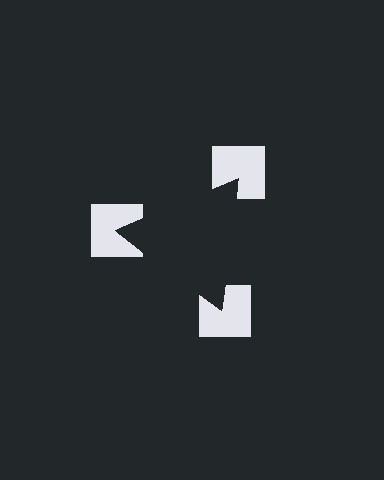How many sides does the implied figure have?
3 sides.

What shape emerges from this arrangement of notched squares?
An illusory triangle — its edges are inferred from the aligned wedge cuts in the notched squares, not physically drawn.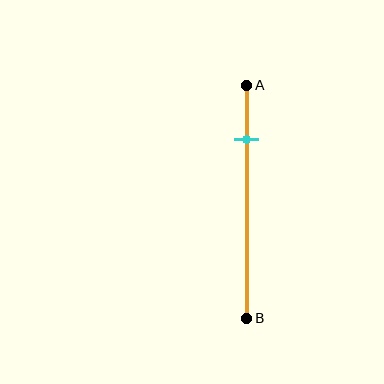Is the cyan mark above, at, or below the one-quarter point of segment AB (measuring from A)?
The cyan mark is approximately at the one-quarter point of segment AB.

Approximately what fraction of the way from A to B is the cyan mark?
The cyan mark is approximately 25% of the way from A to B.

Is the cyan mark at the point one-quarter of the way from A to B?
Yes, the mark is approximately at the one-quarter point.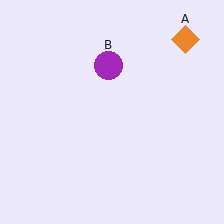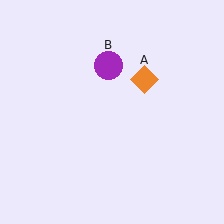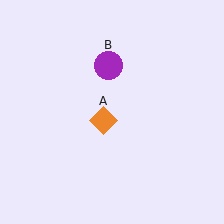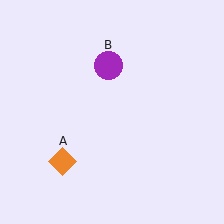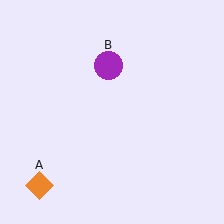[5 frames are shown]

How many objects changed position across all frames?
1 object changed position: orange diamond (object A).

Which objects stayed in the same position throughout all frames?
Purple circle (object B) remained stationary.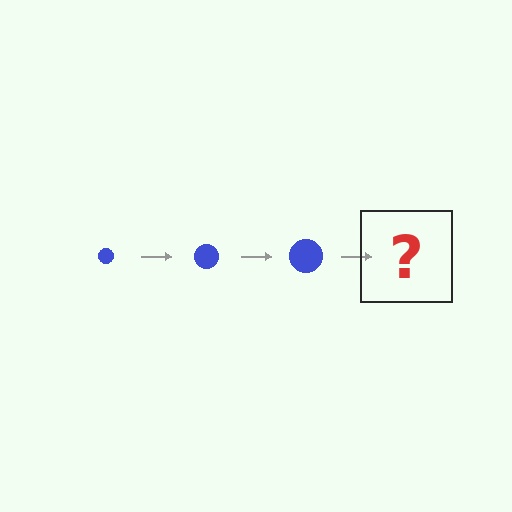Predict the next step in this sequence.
The next step is a blue circle, larger than the previous one.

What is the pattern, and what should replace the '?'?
The pattern is that the circle gets progressively larger each step. The '?' should be a blue circle, larger than the previous one.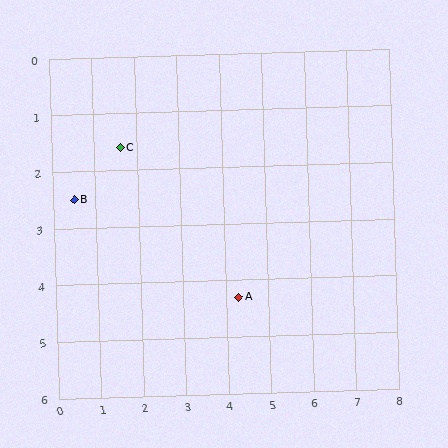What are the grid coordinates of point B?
Point B is at approximately (0.5, 2.5).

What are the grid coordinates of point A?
Point A is at approximately (4.3, 4.3).